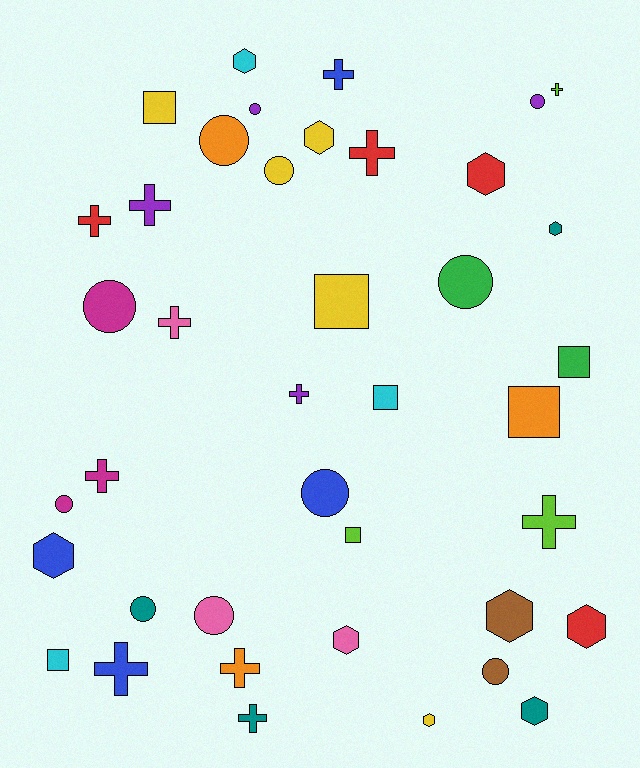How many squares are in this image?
There are 7 squares.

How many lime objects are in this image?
There are 3 lime objects.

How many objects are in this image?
There are 40 objects.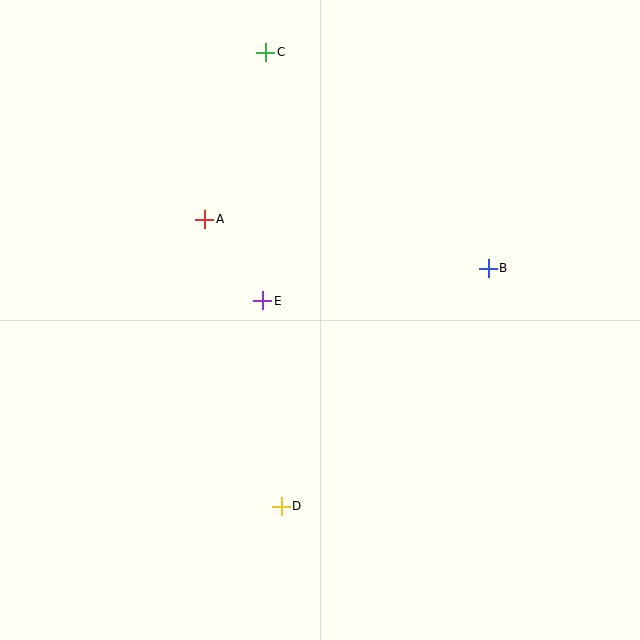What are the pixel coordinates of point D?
Point D is at (281, 506).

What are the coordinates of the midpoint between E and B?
The midpoint between E and B is at (375, 284).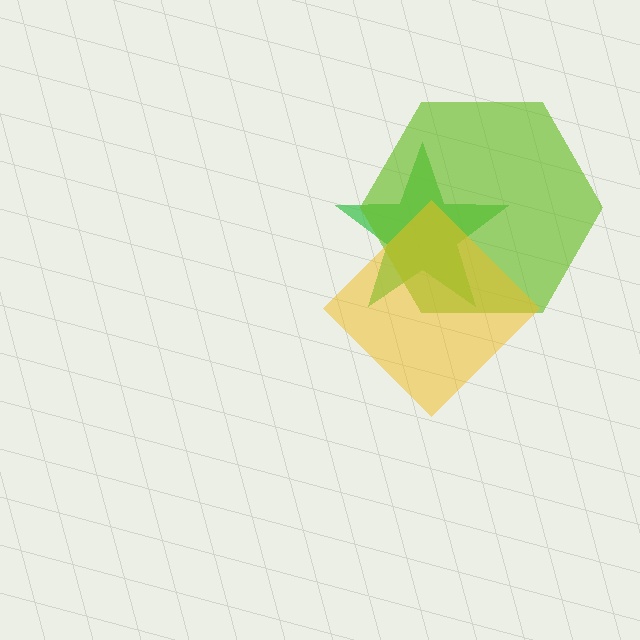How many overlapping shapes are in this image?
There are 3 overlapping shapes in the image.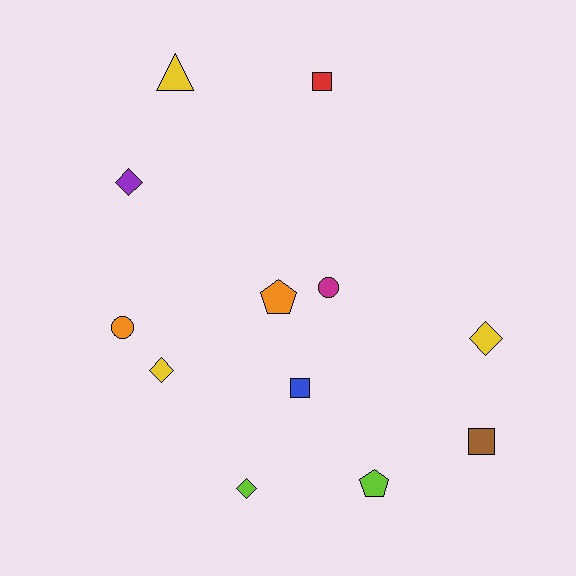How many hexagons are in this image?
There are no hexagons.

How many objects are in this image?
There are 12 objects.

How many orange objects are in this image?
There are 2 orange objects.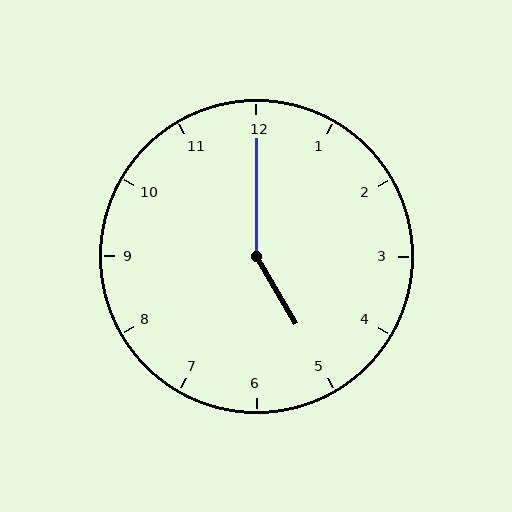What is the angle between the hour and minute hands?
Approximately 150 degrees.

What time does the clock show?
5:00.